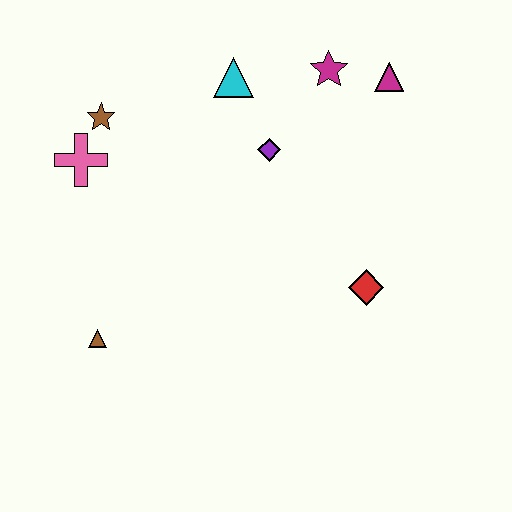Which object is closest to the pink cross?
The brown star is closest to the pink cross.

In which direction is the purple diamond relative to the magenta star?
The purple diamond is below the magenta star.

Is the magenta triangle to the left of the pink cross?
No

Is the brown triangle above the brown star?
No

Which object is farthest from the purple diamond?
The brown triangle is farthest from the purple diamond.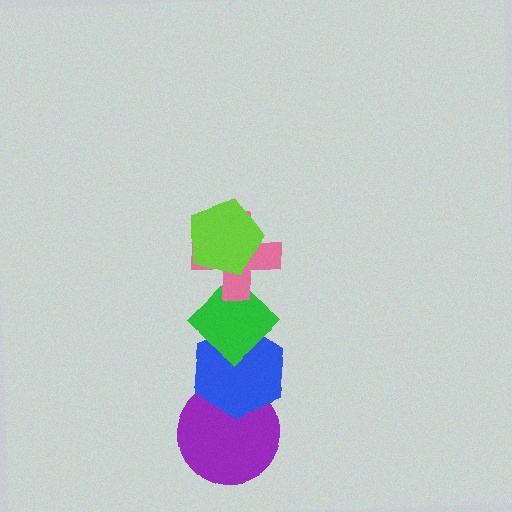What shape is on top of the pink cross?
The lime pentagon is on top of the pink cross.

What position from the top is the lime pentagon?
The lime pentagon is 1st from the top.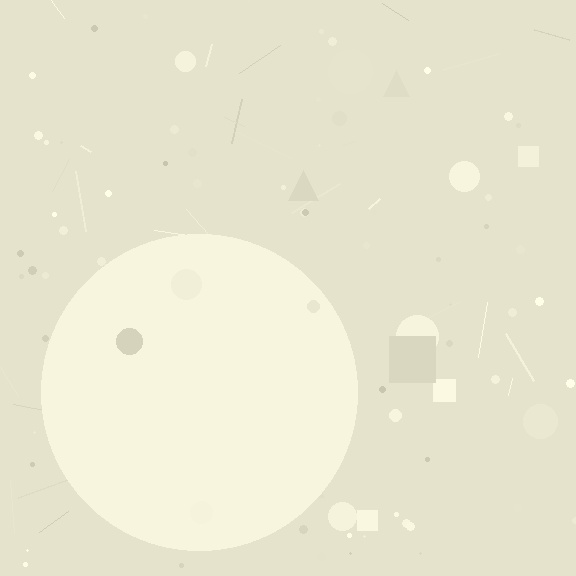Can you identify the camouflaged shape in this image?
The camouflaged shape is a circle.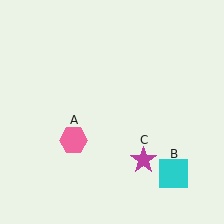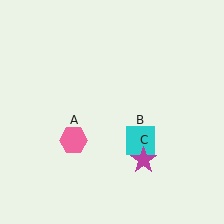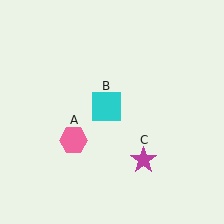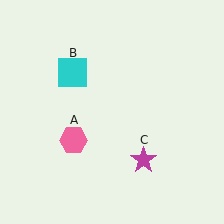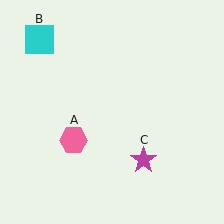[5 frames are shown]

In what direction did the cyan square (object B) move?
The cyan square (object B) moved up and to the left.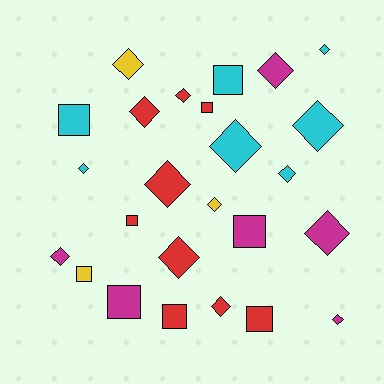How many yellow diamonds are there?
There are 2 yellow diamonds.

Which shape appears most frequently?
Diamond, with 16 objects.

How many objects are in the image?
There are 25 objects.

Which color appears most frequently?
Red, with 9 objects.